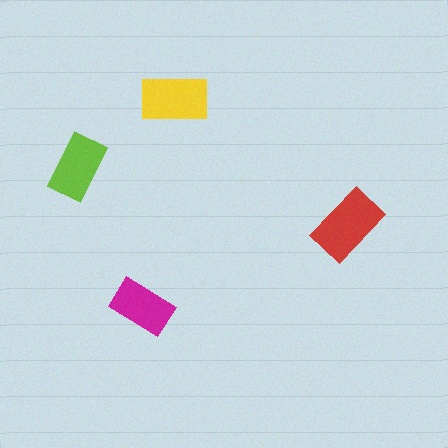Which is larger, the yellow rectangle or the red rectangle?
The red one.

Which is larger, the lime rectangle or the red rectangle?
The red one.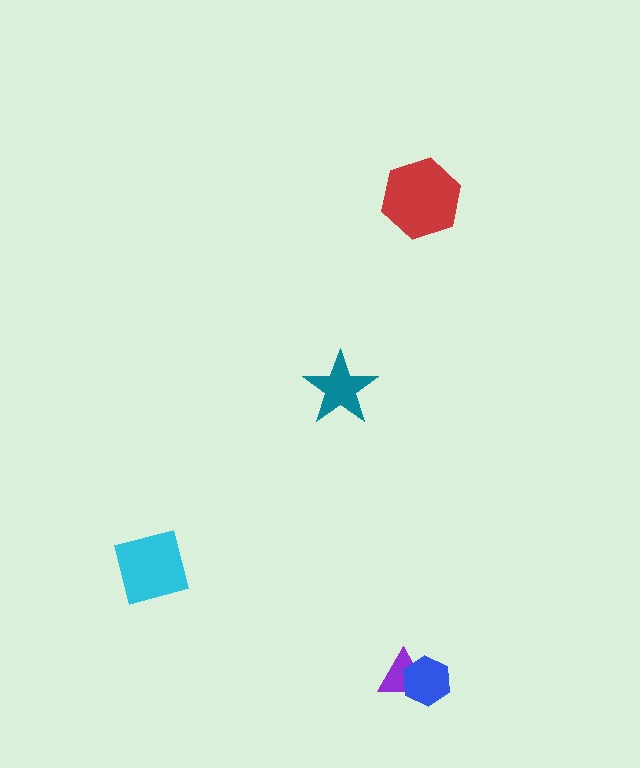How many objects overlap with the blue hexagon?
1 object overlaps with the blue hexagon.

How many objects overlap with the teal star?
0 objects overlap with the teal star.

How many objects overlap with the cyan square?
0 objects overlap with the cyan square.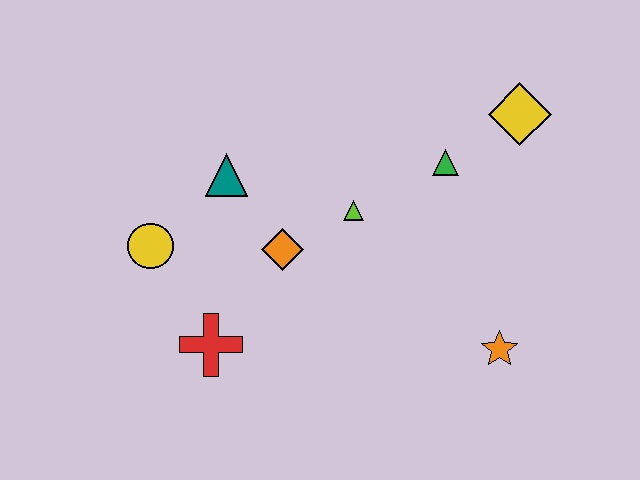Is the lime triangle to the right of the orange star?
No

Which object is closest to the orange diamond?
The lime triangle is closest to the orange diamond.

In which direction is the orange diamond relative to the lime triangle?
The orange diamond is to the left of the lime triangle.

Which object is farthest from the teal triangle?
The orange star is farthest from the teal triangle.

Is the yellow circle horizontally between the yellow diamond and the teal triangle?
No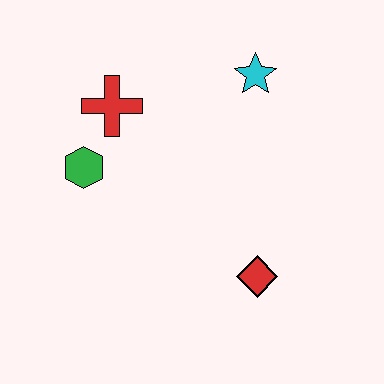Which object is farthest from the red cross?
The red diamond is farthest from the red cross.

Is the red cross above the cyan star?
No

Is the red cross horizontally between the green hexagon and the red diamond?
Yes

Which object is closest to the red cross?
The green hexagon is closest to the red cross.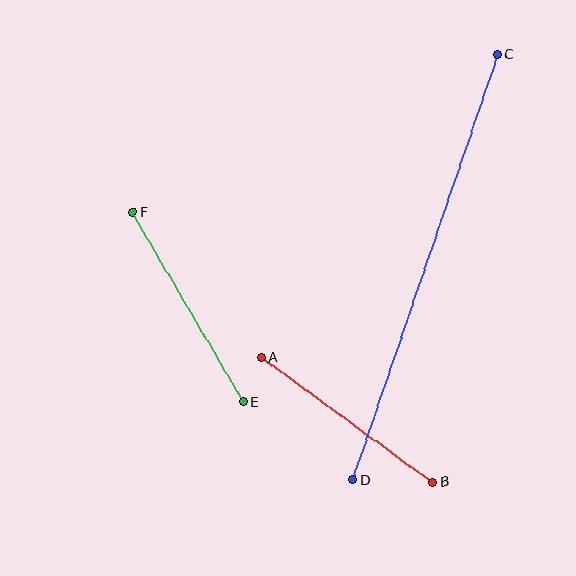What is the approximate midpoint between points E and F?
The midpoint is at approximately (188, 307) pixels.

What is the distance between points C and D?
The distance is approximately 449 pixels.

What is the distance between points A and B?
The distance is approximately 212 pixels.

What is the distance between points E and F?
The distance is approximately 220 pixels.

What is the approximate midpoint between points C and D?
The midpoint is at approximately (425, 267) pixels.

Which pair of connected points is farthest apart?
Points C and D are farthest apart.